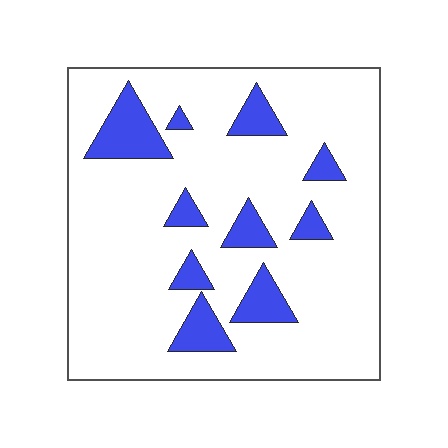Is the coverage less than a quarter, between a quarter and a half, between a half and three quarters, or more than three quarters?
Less than a quarter.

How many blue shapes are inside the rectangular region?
10.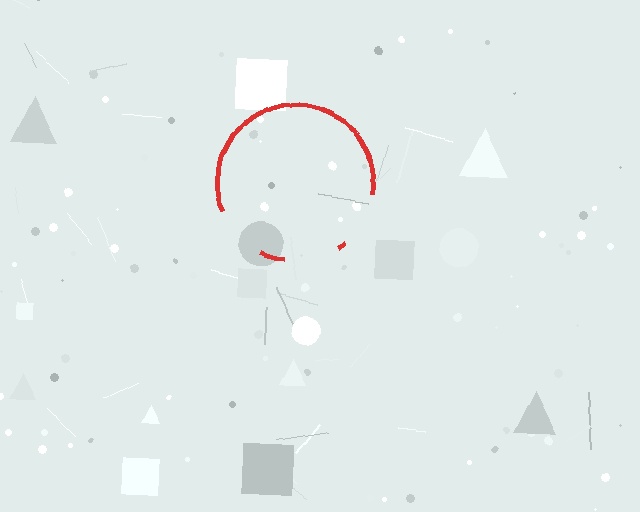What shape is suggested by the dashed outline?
The dashed outline suggests a circle.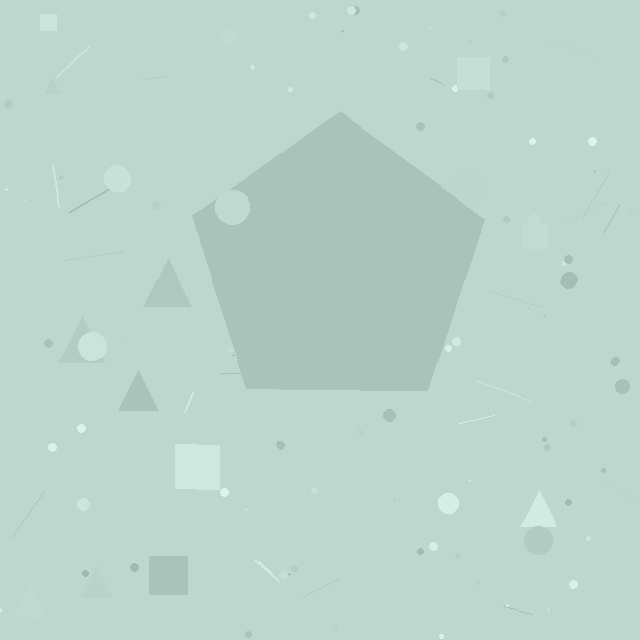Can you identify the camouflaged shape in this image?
The camouflaged shape is a pentagon.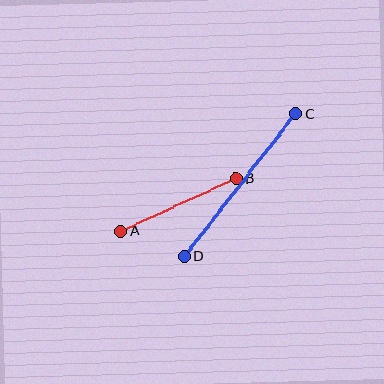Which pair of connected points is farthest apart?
Points C and D are farthest apart.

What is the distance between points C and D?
The distance is approximately 182 pixels.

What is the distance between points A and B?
The distance is approximately 127 pixels.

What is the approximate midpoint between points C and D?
The midpoint is at approximately (240, 185) pixels.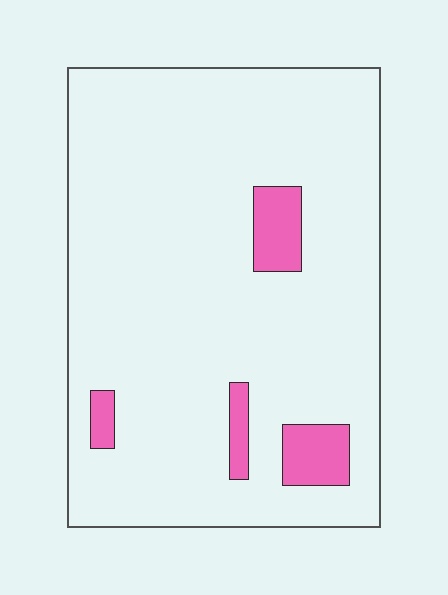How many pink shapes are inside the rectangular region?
4.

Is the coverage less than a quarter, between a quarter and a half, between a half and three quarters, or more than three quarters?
Less than a quarter.